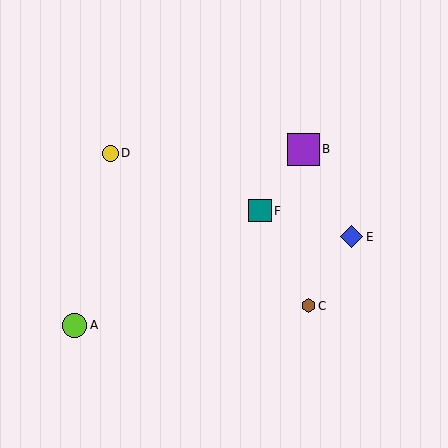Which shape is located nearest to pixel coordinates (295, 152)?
The purple square (labeled B) at (303, 149) is nearest to that location.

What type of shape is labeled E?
Shape E is a blue diamond.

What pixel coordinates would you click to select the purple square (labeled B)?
Click at (303, 149) to select the purple square B.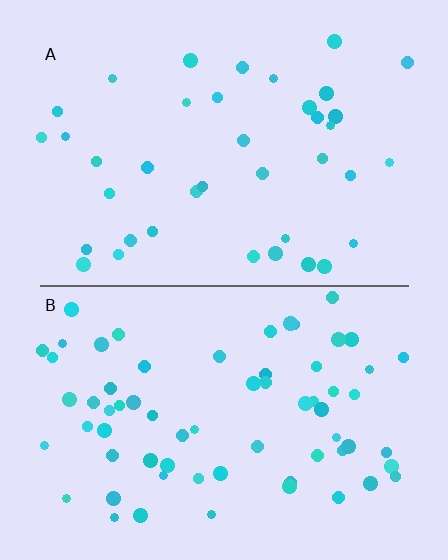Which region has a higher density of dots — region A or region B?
B (the bottom).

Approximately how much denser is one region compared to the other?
Approximately 1.7× — region B over region A.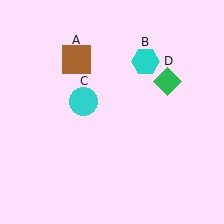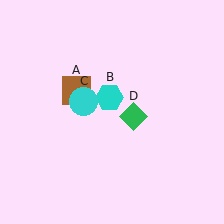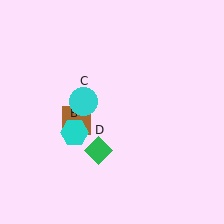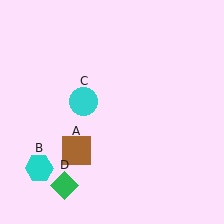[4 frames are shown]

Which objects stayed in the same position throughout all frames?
Cyan circle (object C) remained stationary.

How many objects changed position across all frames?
3 objects changed position: brown square (object A), cyan hexagon (object B), green diamond (object D).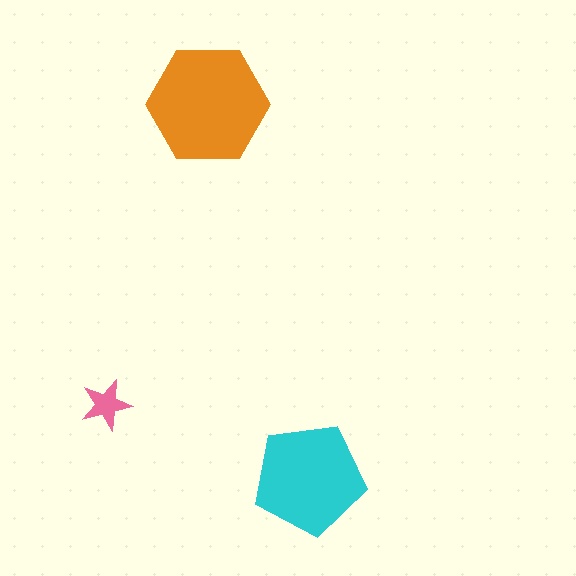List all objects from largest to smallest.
The orange hexagon, the cyan pentagon, the pink star.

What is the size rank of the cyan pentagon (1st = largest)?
2nd.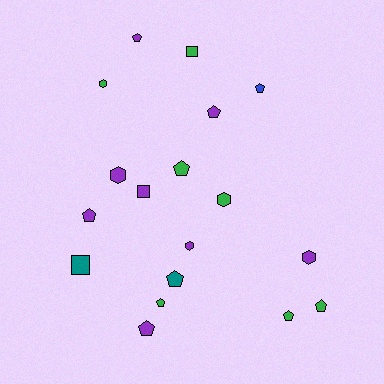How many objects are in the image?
There are 18 objects.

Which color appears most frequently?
Purple, with 8 objects.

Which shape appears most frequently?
Pentagon, with 10 objects.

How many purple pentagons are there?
There are 4 purple pentagons.